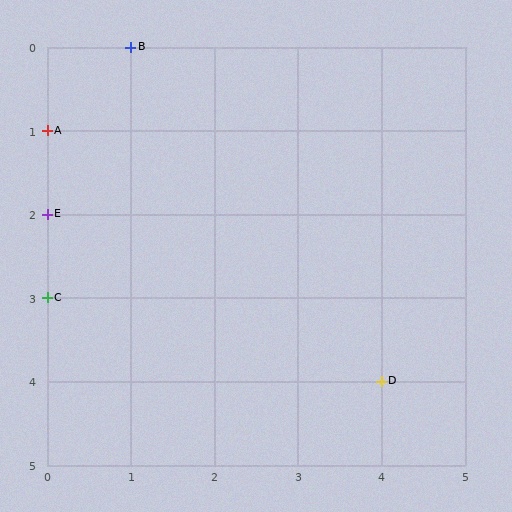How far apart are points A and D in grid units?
Points A and D are 4 columns and 3 rows apart (about 5.0 grid units diagonally).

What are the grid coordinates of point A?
Point A is at grid coordinates (0, 1).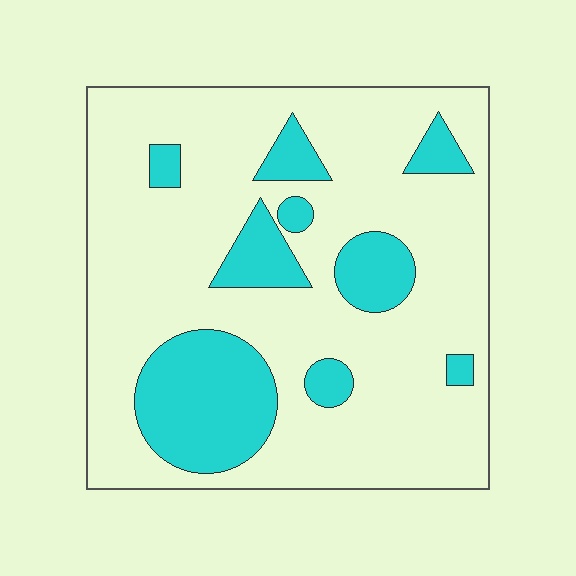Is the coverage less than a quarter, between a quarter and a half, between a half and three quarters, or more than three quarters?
Less than a quarter.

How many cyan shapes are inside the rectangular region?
9.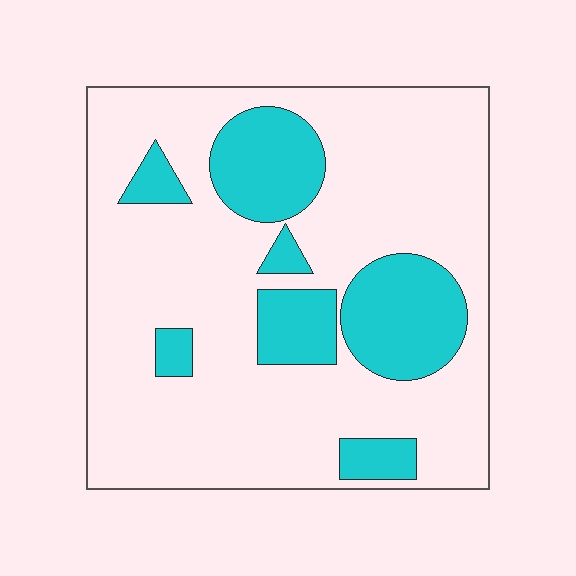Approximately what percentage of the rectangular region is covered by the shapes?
Approximately 25%.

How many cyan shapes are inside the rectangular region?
7.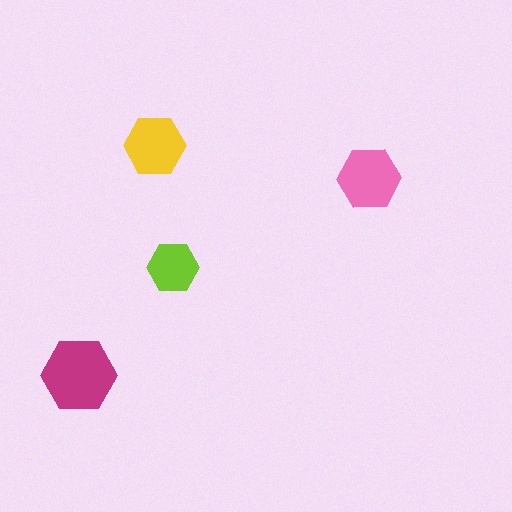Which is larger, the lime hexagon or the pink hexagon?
The pink one.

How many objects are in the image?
There are 4 objects in the image.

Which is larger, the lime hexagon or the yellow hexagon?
The yellow one.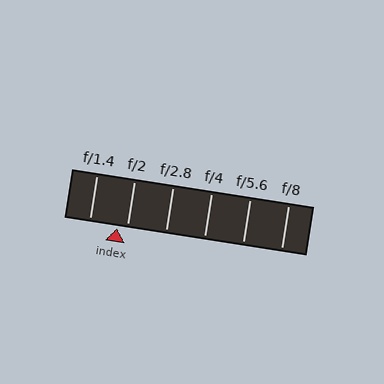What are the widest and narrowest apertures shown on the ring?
The widest aperture shown is f/1.4 and the narrowest is f/8.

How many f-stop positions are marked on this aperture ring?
There are 6 f-stop positions marked.